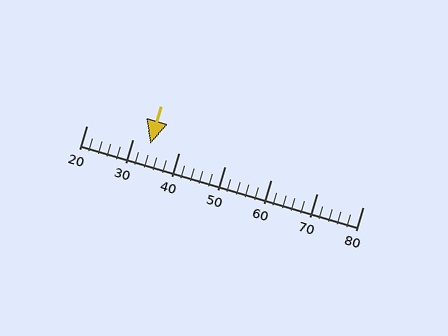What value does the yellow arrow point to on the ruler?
The yellow arrow points to approximately 34.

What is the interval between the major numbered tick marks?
The major tick marks are spaced 10 units apart.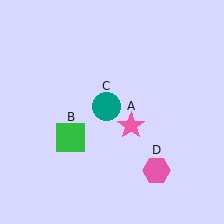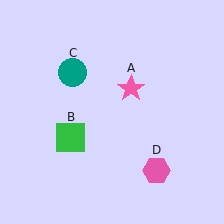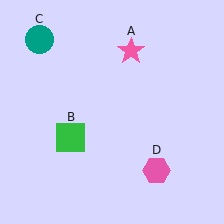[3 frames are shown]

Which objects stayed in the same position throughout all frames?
Green square (object B) and pink hexagon (object D) remained stationary.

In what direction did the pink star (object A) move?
The pink star (object A) moved up.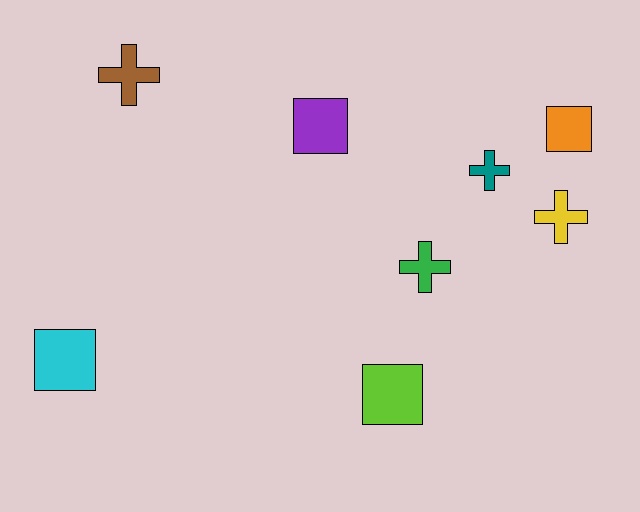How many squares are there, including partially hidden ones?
There are 4 squares.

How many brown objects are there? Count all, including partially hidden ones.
There is 1 brown object.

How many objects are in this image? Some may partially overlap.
There are 8 objects.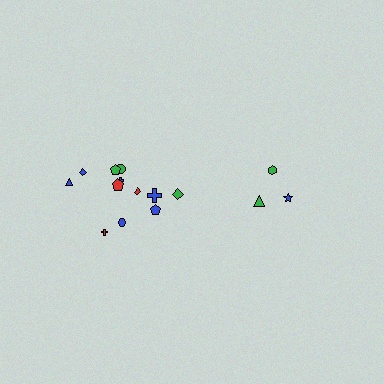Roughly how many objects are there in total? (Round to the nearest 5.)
Roughly 15 objects in total.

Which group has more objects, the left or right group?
The left group.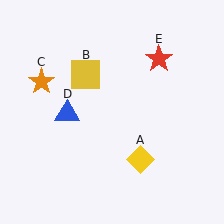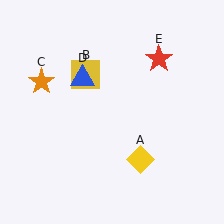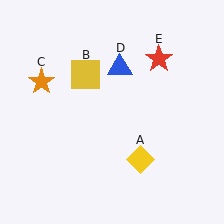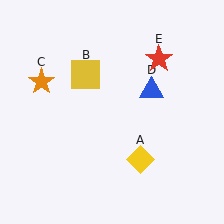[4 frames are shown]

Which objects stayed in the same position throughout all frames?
Yellow diamond (object A) and yellow square (object B) and orange star (object C) and red star (object E) remained stationary.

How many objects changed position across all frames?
1 object changed position: blue triangle (object D).